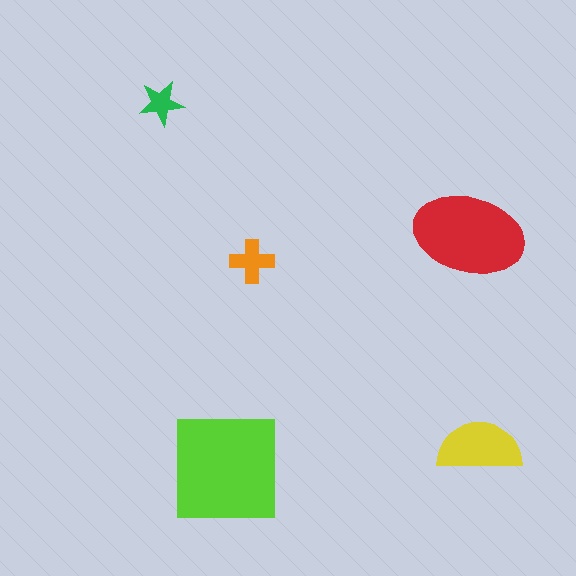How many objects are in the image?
There are 5 objects in the image.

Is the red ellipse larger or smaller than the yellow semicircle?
Larger.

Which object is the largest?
The lime square.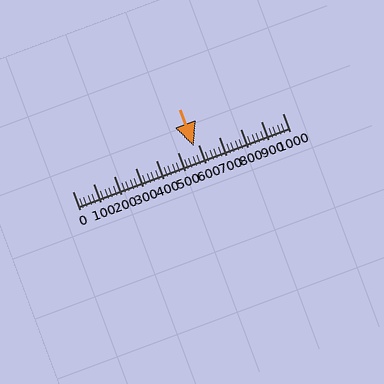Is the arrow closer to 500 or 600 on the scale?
The arrow is closer to 600.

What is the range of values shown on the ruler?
The ruler shows values from 0 to 1000.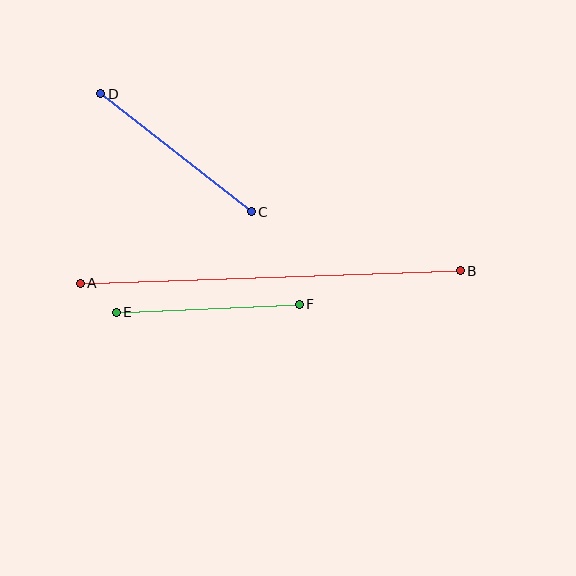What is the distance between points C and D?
The distance is approximately 191 pixels.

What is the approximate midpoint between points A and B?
The midpoint is at approximately (270, 277) pixels.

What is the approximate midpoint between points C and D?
The midpoint is at approximately (176, 153) pixels.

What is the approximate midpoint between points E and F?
The midpoint is at approximately (208, 308) pixels.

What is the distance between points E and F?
The distance is approximately 183 pixels.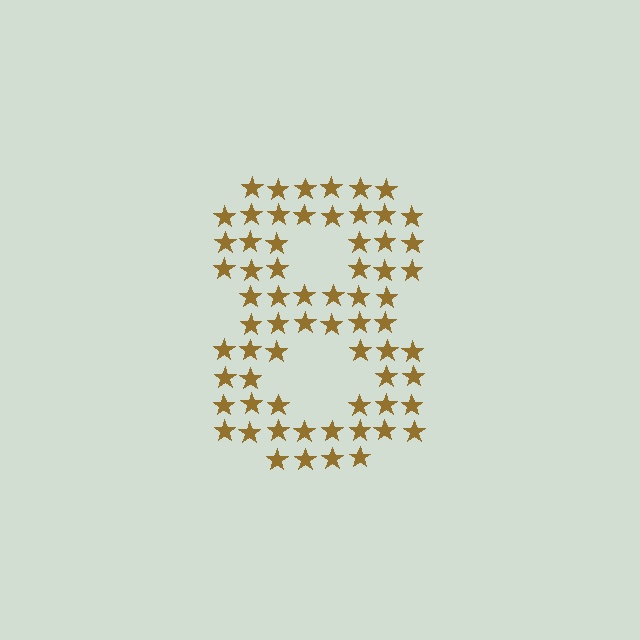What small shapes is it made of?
It is made of small stars.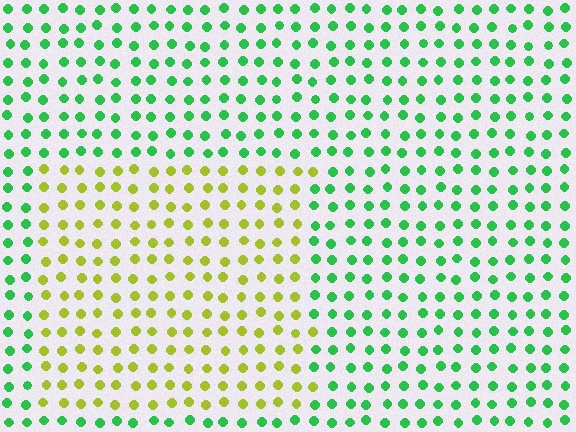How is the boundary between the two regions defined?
The boundary is defined purely by a slight shift in hue (about 61 degrees). Spacing, size, and orientation are identical on both sides.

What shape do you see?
I see a rectangle.